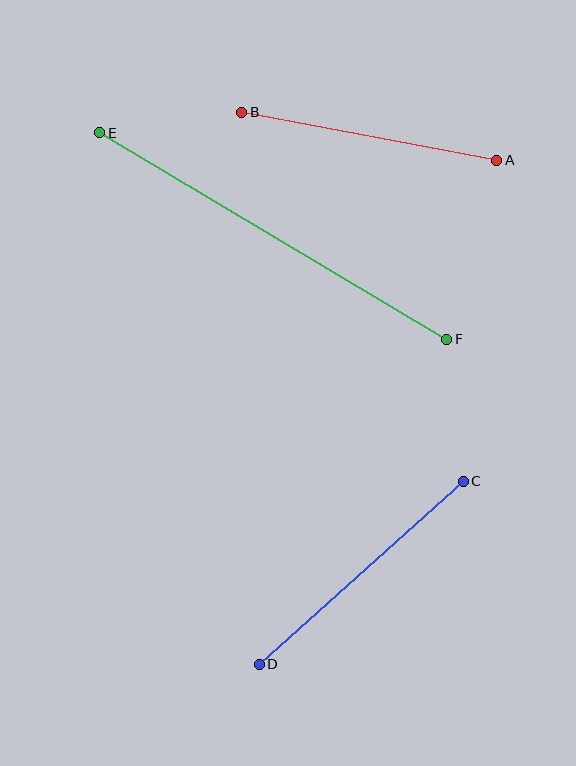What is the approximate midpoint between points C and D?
The midpoint is at approximately (361, 573) pixels.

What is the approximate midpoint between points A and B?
The midpoint is at approximately (369, 136) pixels.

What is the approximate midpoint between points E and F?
The midpoint is at approximately (273, 236) pixels.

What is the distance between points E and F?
The distance is approximately 404 pixels.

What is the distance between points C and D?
The distance is approximately 274 pixels.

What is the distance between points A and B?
The distance is approximately 260 pixels.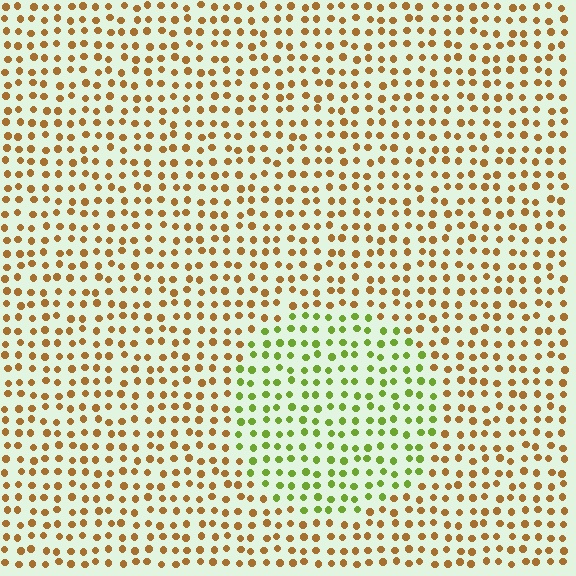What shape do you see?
I see a circle.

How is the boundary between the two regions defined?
The boundary is defined purely by a slight shift in hue (about 57 degrees). Spacing, size, and orientation are identical on both sides.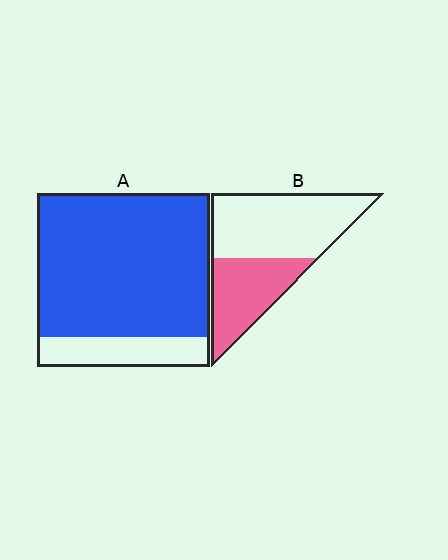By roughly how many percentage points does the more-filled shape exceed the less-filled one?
By roughly 45 percentage points (A over B).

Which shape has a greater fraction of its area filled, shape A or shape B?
Shape A.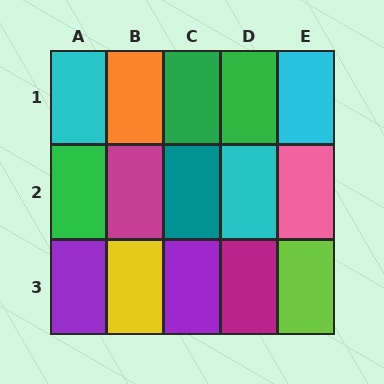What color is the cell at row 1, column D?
Green.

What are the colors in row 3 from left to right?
Purple, yellow, purple, magenta, lime.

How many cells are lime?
1 cell is lime.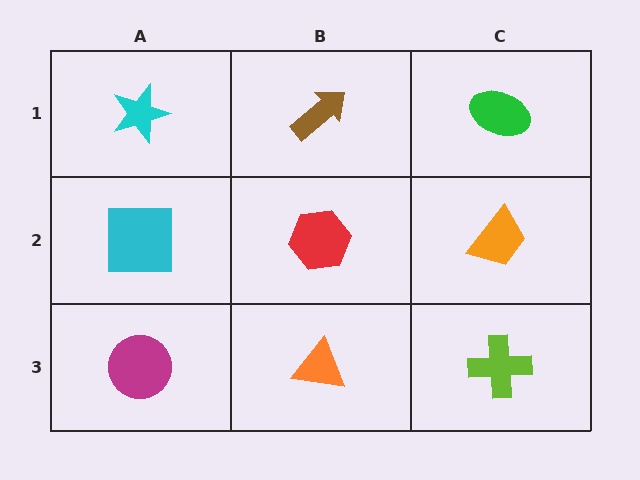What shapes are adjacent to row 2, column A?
A cyan star (row 1, column A), a magenta circle (row 3, column A), a red hexagon (row 2, column B).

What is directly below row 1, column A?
A cyan square.